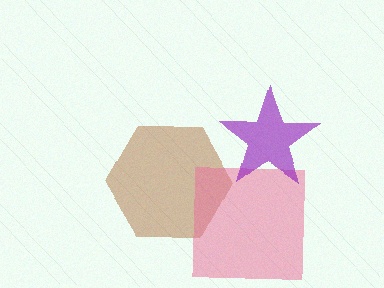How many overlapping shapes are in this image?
There are 3 overlapping shapes in the image.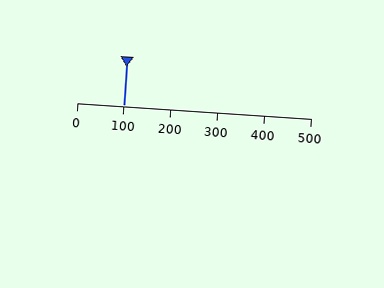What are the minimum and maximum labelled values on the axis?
The axis runs from 0 to 500.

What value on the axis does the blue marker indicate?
The marker indicates approximately 100.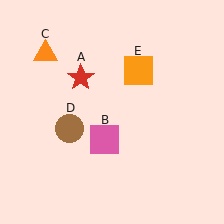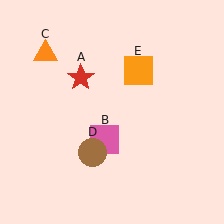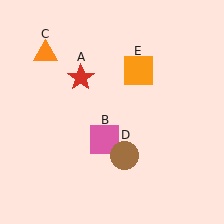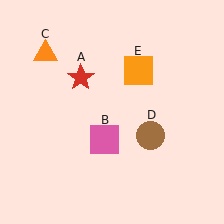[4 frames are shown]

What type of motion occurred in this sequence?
The brown circle (object D) rotated counterclockwise around the center of the scene.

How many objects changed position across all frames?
1 object changed position: brown circle (object D).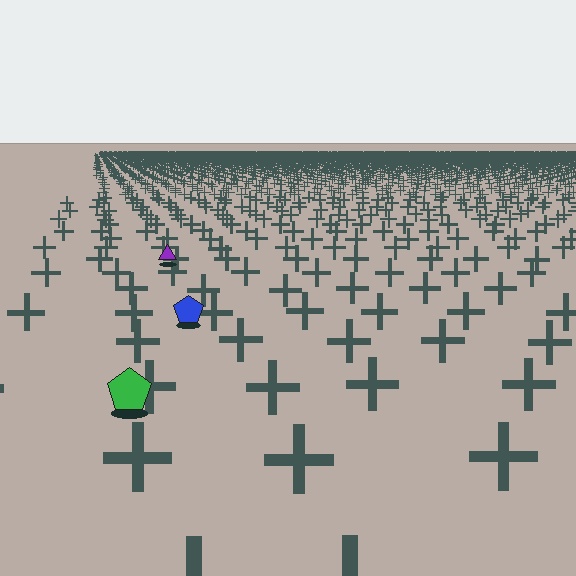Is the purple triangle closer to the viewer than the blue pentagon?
No. The blue pentagon is closer — you can tell from the texture gradient: the ground texture is coarser near it.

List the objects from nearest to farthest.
From nearest to farthest: the green pentagon, the blue pentagon, the purple triangle.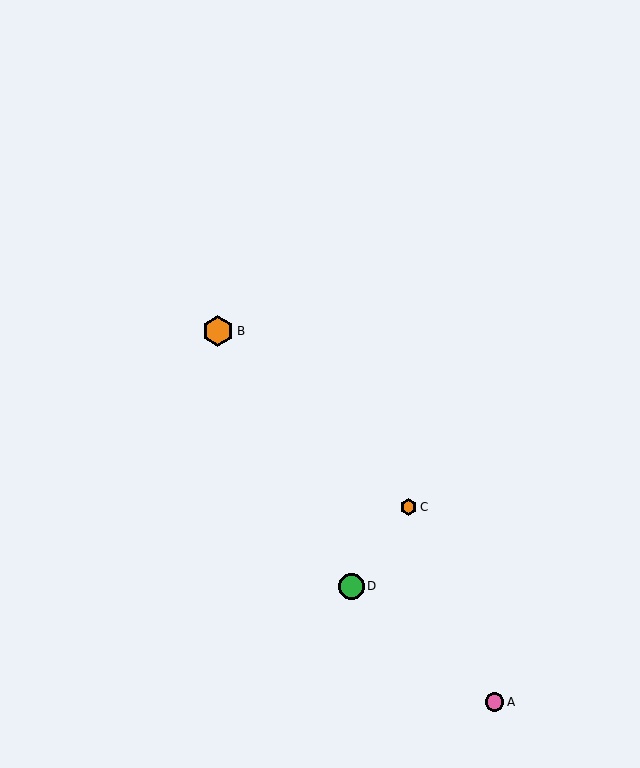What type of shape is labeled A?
Shape A is a pink circle.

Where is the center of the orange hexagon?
The center of the orange hexagon is at (218, 331).